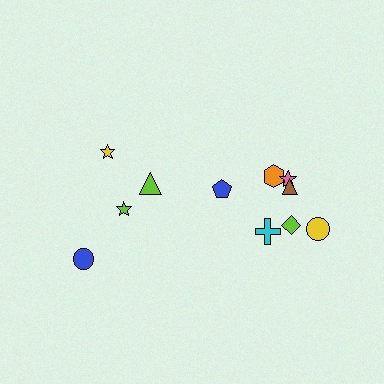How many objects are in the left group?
There are 4 objects.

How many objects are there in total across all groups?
There are 11 objects.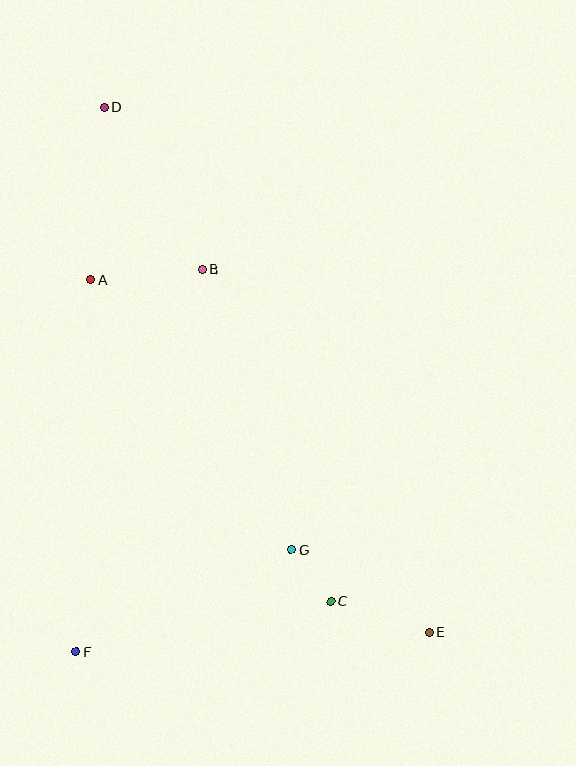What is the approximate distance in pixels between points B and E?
The distance between B and E is approximately 428 pixels.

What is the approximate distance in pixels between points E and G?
The distance between E and G is approximately 161 pixels.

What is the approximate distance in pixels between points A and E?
The distance between A and E is approximately 489 pixels.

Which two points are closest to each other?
Points C and G are closest to each other.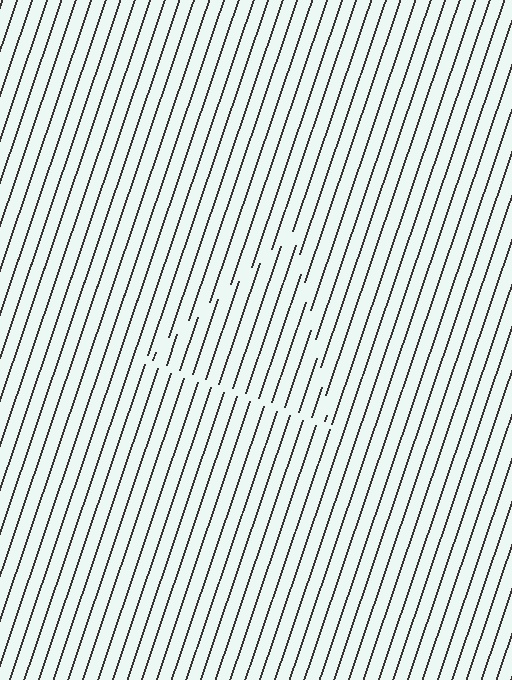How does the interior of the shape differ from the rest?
The interior of the shape contains the same grating, shifted by half a period — the contour is defined by the phase discontinuity where line-ends from the inner and outer gratings abut.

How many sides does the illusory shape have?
3 sides — the line-ends trace a triangle.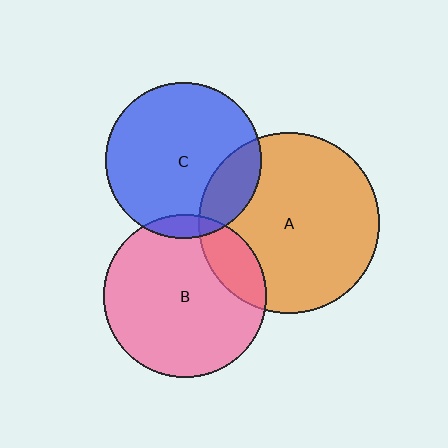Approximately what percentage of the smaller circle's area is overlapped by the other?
Approximately 5%.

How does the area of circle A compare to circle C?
Approximately 1.3 times.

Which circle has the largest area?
Circle A (orange).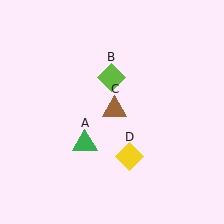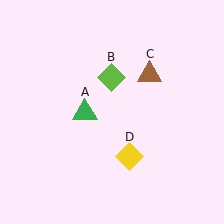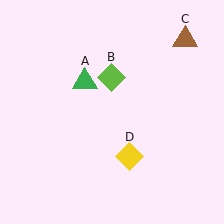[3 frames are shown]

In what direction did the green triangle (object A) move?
The green triangle (object A) moved up.